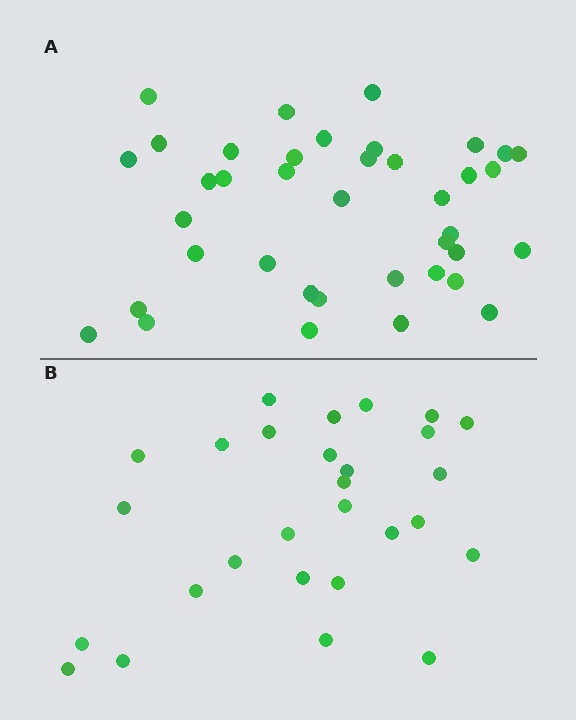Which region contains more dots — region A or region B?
Region A (the top region) has more dots.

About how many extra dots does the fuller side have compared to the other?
Region A has roughly 12 or so more dots than region B.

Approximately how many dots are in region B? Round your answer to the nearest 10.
About 30 dots. (The exact count is 28, which rounds to 30.)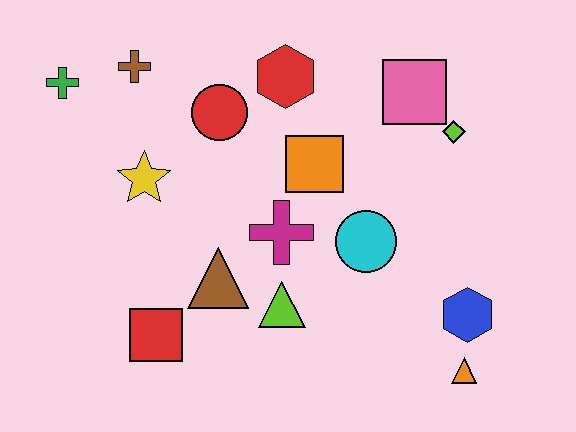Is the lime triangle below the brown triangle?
Yes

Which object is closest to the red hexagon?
The red circle is closest to the red hexagon.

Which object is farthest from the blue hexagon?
The green cross is farthest from the blue hexagon.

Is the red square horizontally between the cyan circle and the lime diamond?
No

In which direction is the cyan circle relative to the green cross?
The cyan circle is to the right of the green cross.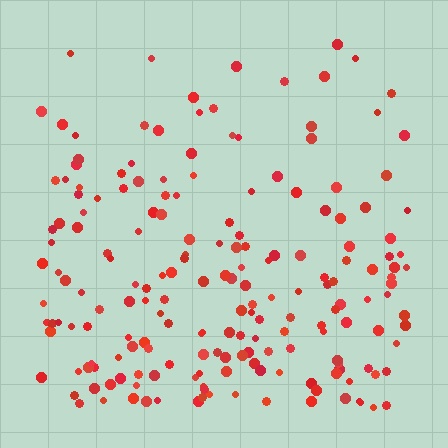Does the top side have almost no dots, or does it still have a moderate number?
Still a moderate number, just noticeably fewer than the bottom.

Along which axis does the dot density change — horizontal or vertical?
Vertical.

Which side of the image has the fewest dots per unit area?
The top.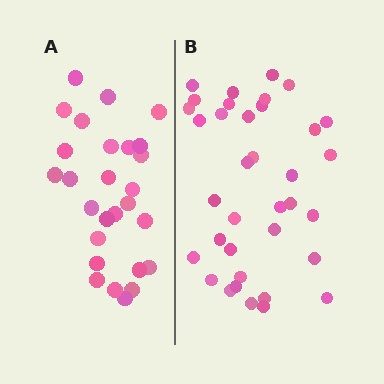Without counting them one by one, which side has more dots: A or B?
Region B (the right region) has more dots.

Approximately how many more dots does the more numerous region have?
Region B has roughly 8 or so more dots than region A.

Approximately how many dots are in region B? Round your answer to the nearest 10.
About 40 dots. (The exact count is 36, which rounds to 40.)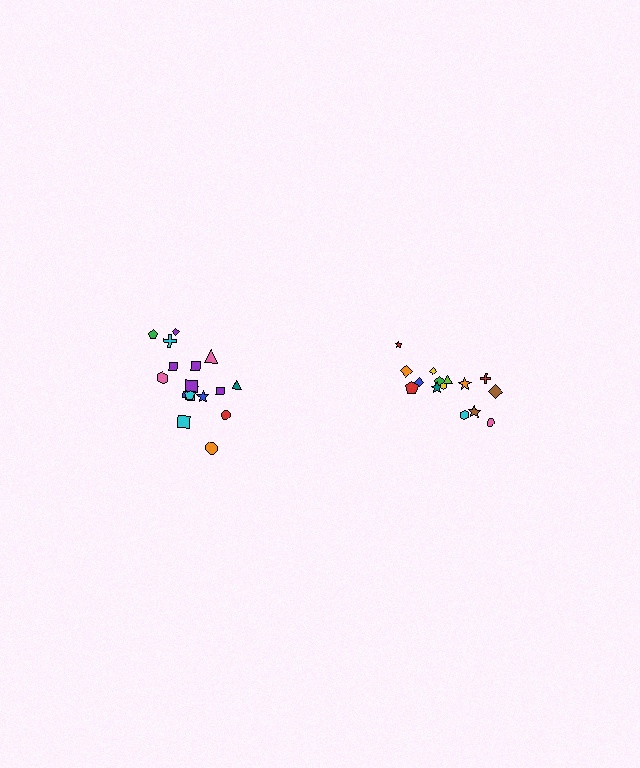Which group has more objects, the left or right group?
The left group.